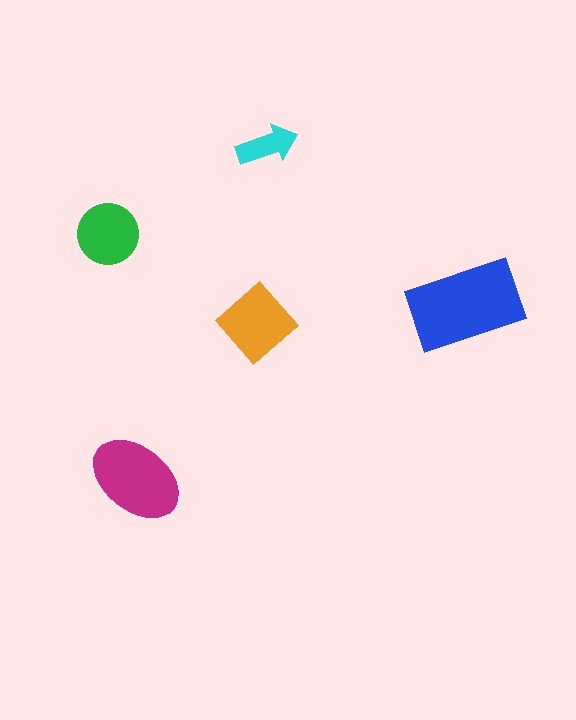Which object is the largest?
The blue rectangle.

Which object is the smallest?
The cyan arrow.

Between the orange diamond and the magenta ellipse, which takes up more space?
The magenta ellipse.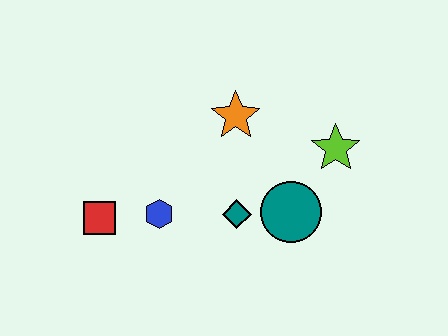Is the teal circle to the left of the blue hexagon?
No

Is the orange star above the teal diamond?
Yes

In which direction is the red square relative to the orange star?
The red square is to the left of the orange star.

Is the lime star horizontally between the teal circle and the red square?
No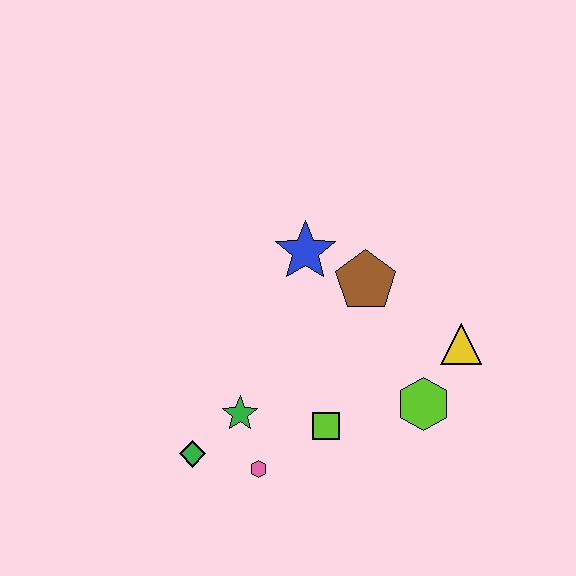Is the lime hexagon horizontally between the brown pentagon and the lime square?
No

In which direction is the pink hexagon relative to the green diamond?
The pink hexagon is to the right of the green diamond.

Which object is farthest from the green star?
The yellow triangle is farthest from the green star.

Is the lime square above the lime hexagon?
No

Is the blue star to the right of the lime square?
No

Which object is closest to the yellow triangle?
The lime hexagon is closest to the yellow triangle.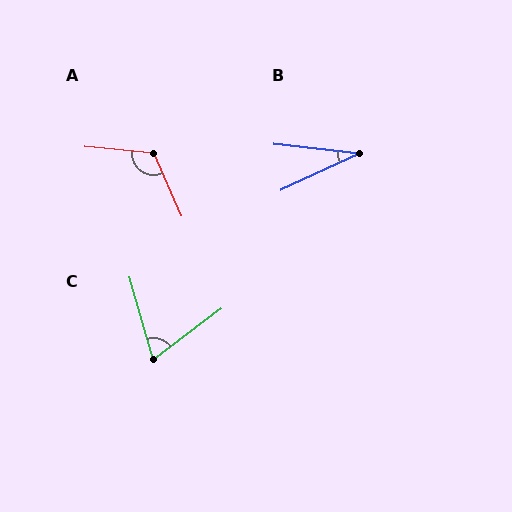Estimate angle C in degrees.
Approximately 69 degrees.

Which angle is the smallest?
B, at approximately 31 degrees.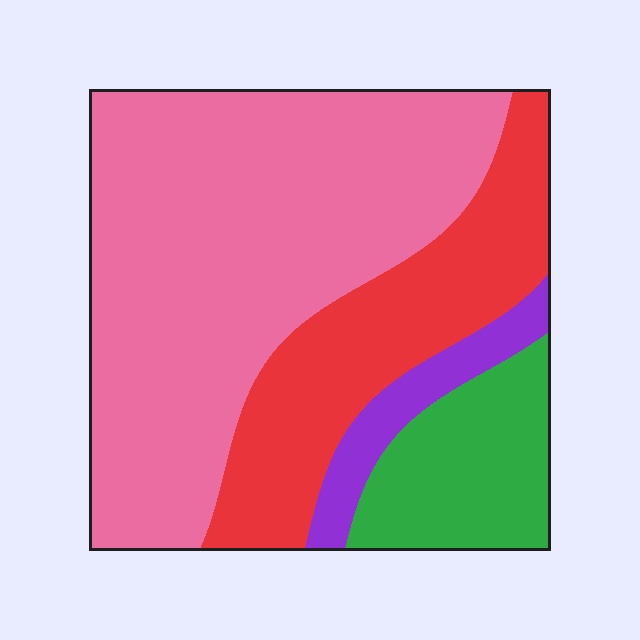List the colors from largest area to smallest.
From largest to smallest: pink, red, green, purple.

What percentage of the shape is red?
Red covers roughly 25% of the shape.